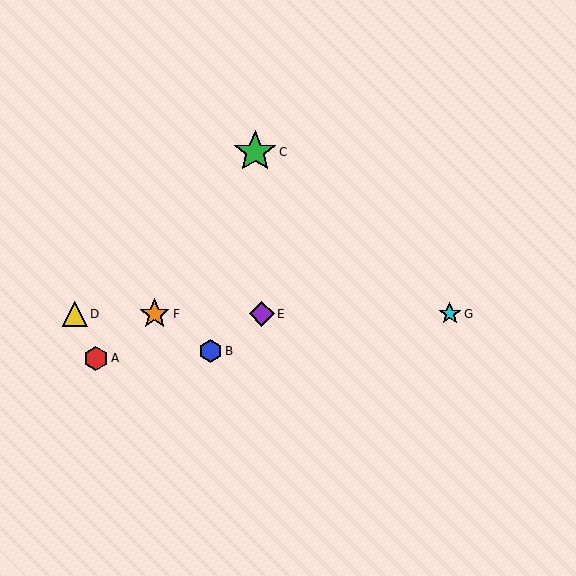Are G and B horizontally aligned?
No, G is at y≈314 and B is at y≈351.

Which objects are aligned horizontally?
Objects D, E, F, G are aligned horizontally.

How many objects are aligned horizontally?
4 objects (D, E, F, G) are aligned horizontally.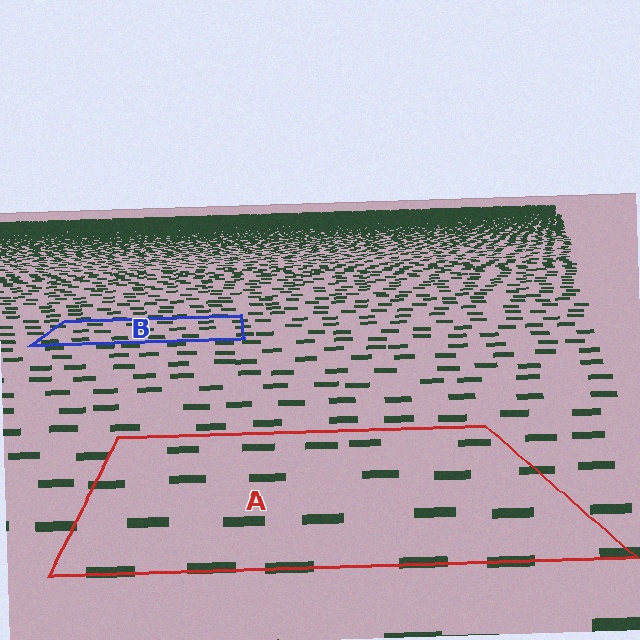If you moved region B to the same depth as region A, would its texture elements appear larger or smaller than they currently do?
They would appear larger. At a closer depth, the same texture elements are projected at a bigger on-screen size.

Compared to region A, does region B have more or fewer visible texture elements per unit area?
Region B has more texture elements per unit area — they are packed more densely because it is farther away.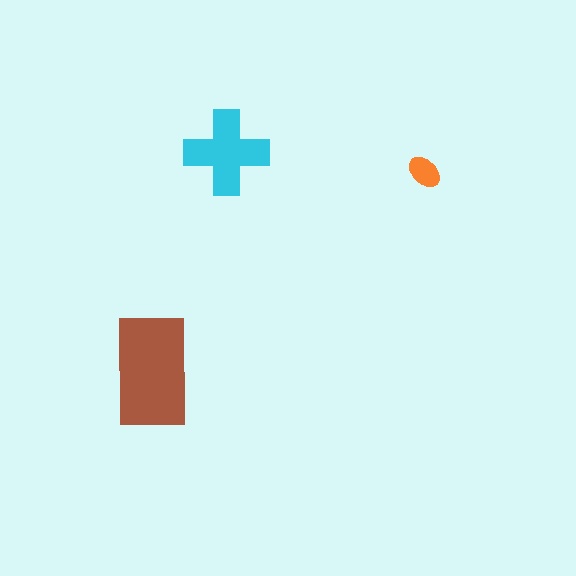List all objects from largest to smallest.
The brown rectangle, the cyan cross, the orange ellipse.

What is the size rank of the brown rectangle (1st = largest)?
1st.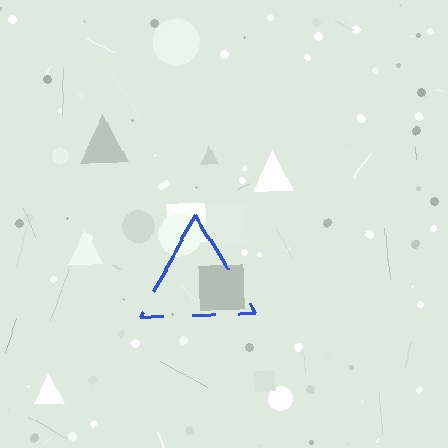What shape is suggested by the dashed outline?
The dashed outline suggests a triangle.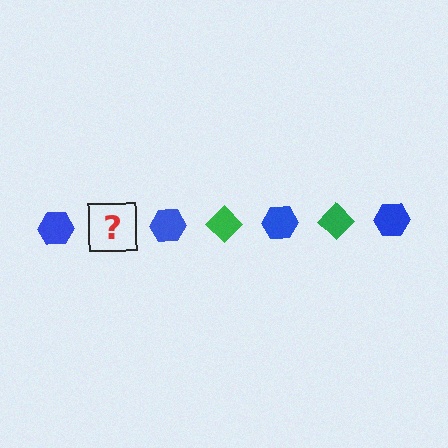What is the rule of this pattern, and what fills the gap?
The rule is that the pattern alternates between blue hexagon and green diamond. The gap should be filled with a green diamond.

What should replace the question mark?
The question mark should be replaced with a green diamond.